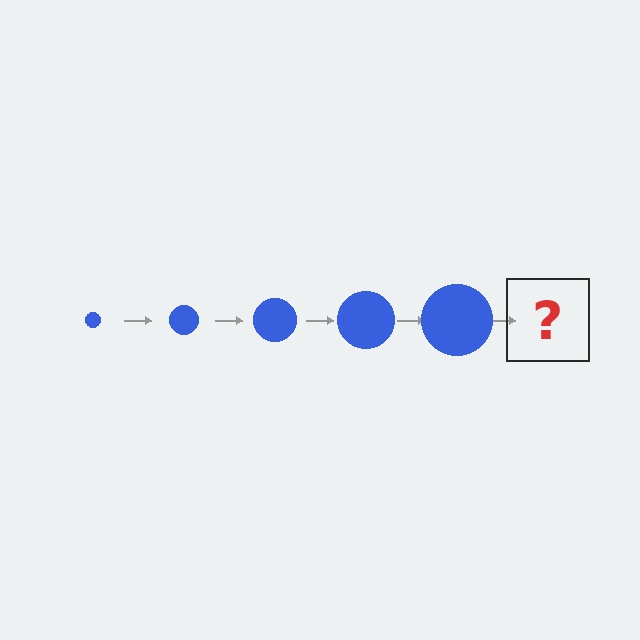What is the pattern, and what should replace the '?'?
The pattern is that the circle gets progressively larger each step. The '?' should be a blue circle, larger than the previous one.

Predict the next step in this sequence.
The next step is a blue circle, larger than the previous one.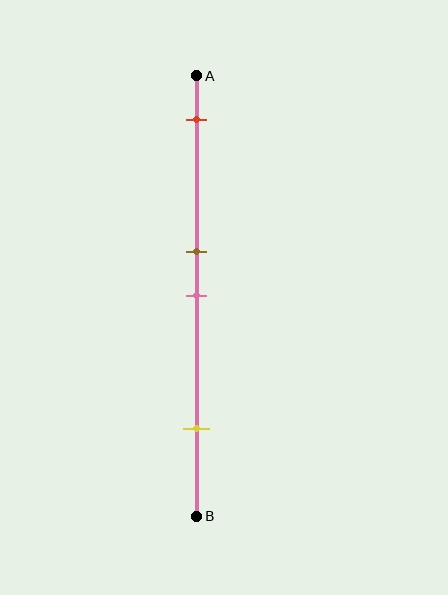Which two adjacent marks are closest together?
The brown and pink marks are the closest adjacent pair.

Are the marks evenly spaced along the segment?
No, the marks are not evenly spaced.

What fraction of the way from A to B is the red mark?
The red mark is approximately 10% (0.1) of the way from A to B.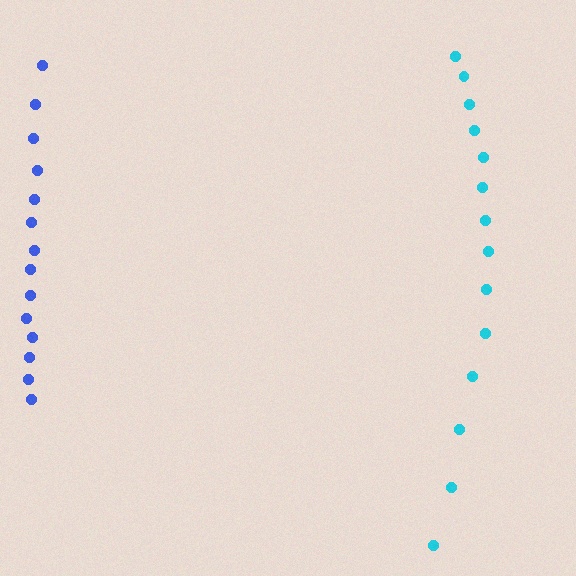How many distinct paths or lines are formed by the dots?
There are 2 distinct paths.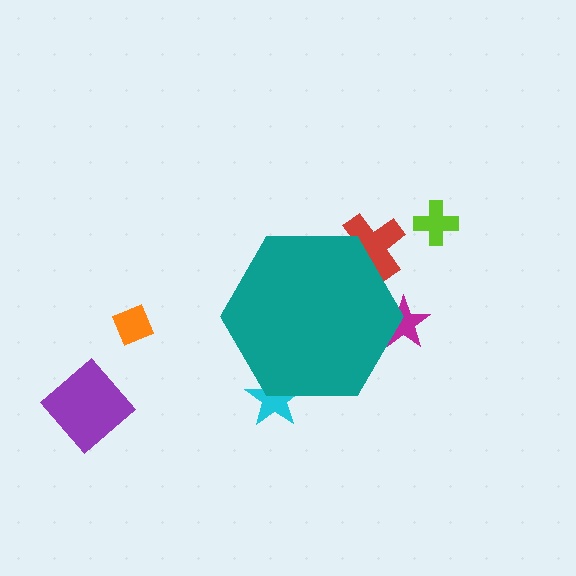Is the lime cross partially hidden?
No, the lime cross is fully visible.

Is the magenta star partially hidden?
Yes, the magenta star is partially hidden behind the teal hexagon.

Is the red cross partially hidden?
Yes, the red cross is partially hidden behind the teal hexagon.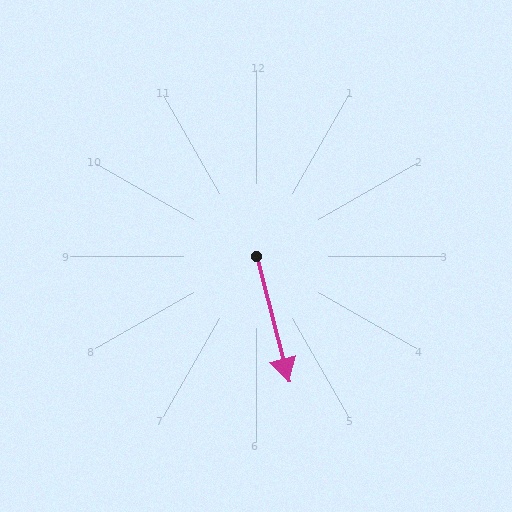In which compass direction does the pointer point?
South.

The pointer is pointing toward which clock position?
Roughly 6 o'clock.